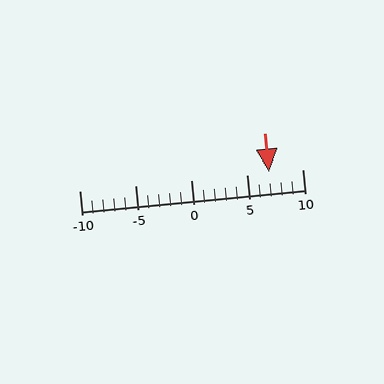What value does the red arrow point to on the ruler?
The red arrow points to approximately 7.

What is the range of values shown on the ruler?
The ruler shows values from -10 to 10.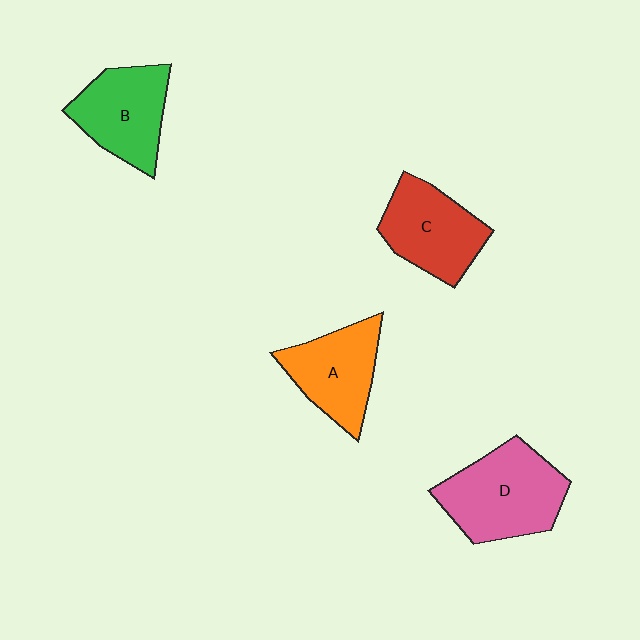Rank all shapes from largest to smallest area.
From largest to smallest: D (pink), C (red), B (green), A (orange).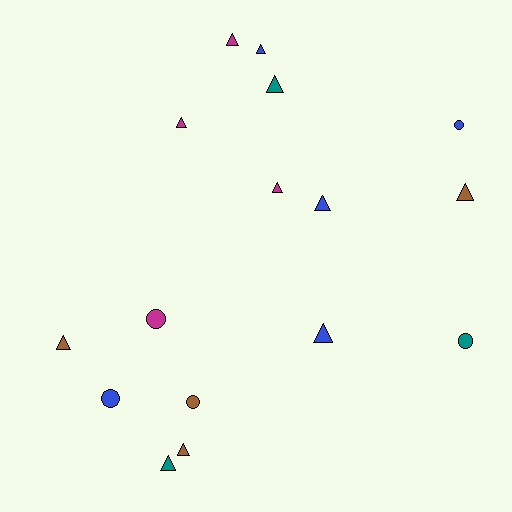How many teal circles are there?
There is 1 teal circle.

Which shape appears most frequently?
Triangle, with 11 objects.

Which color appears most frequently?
Blue, with 5 objects.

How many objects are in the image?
There are 16 objects.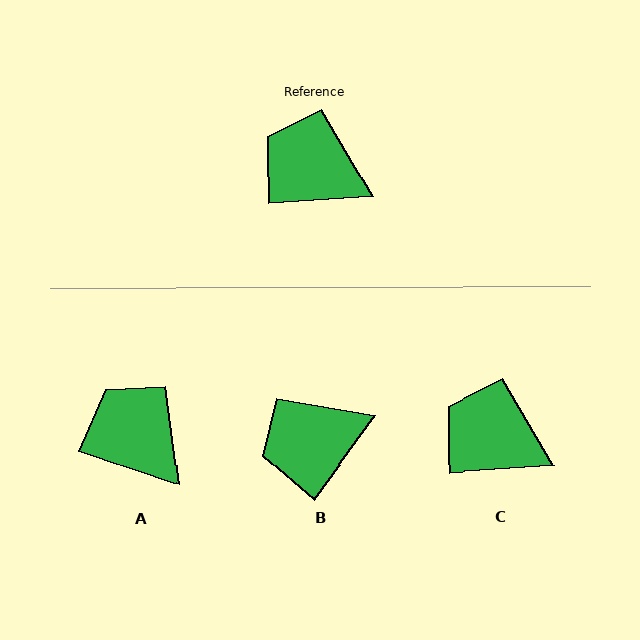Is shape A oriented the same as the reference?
No, it is off by about 23 degrees.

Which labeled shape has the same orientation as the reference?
C.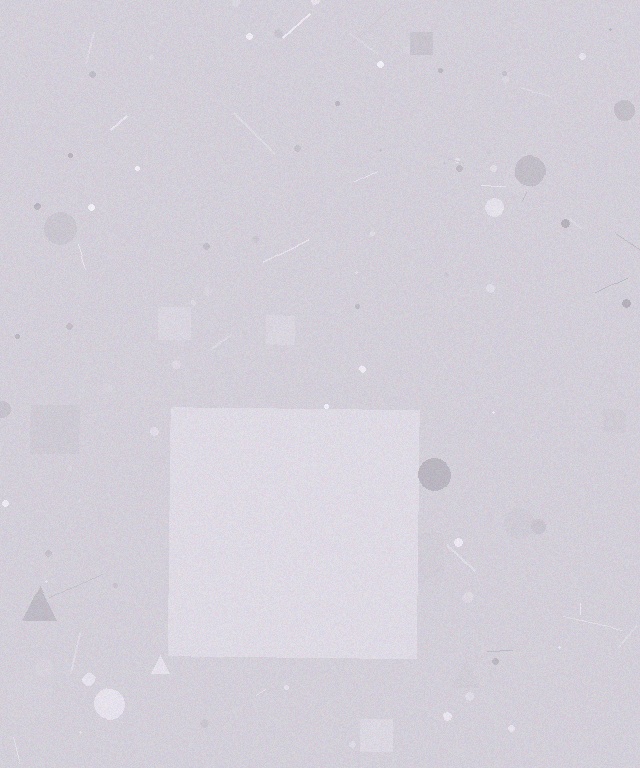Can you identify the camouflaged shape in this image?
The camouflaged shape is a square.